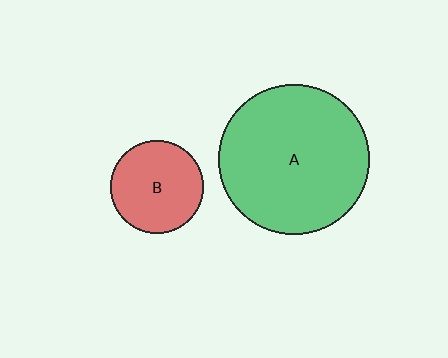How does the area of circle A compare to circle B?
Approximately 2.6 times.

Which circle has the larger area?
Circle A (green).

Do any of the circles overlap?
No, none of the circles overlap.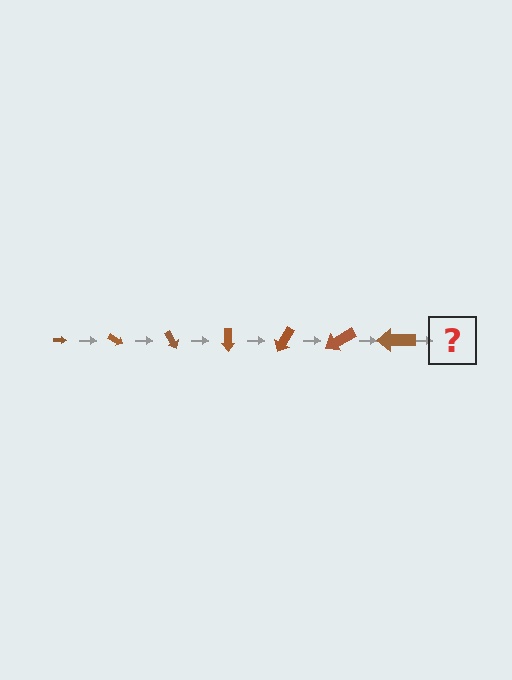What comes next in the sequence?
The next element should be an arrow, larger than the previous one and rotated 210 degrees from the start.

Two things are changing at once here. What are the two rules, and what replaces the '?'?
The two rules are that the arrow grows larger each step and it rotates 30 degrees each step. The '?' should be an arrow, larger than the previous one and rotated 210 degrees from the start.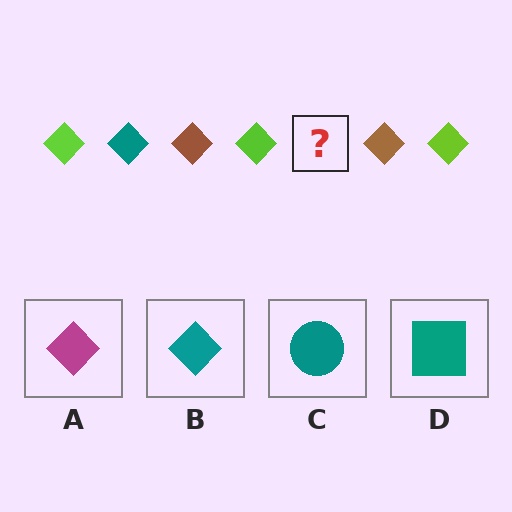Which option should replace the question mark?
Option B.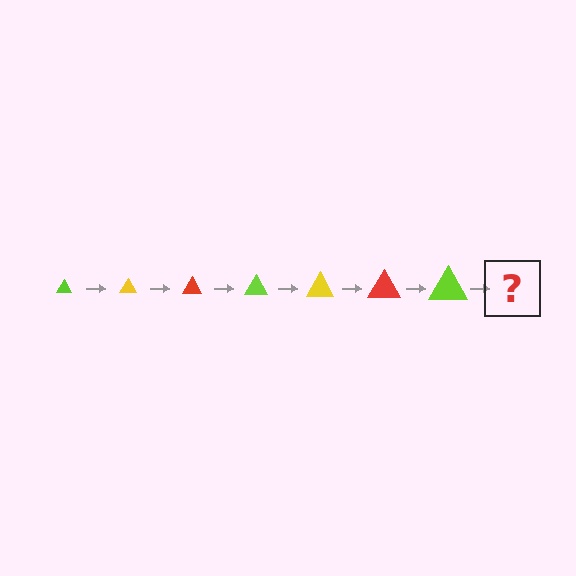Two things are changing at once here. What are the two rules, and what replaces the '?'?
The two rules are that the triangle grows larger each step and the color cycles through lime, yellow, and red. The '?' should be a yellow triangle, larger than the previous one.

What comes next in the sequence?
The next element should be a yellow triangle, larger than the previous one.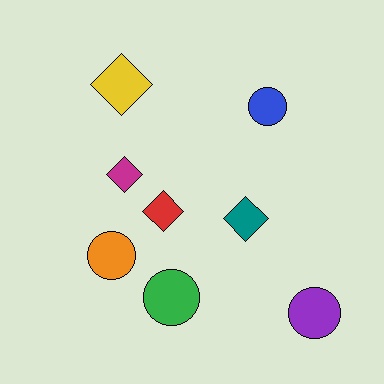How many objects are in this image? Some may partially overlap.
There are 8 objects.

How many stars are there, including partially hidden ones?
There are no stars.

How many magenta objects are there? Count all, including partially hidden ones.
There is 1 magenta object.